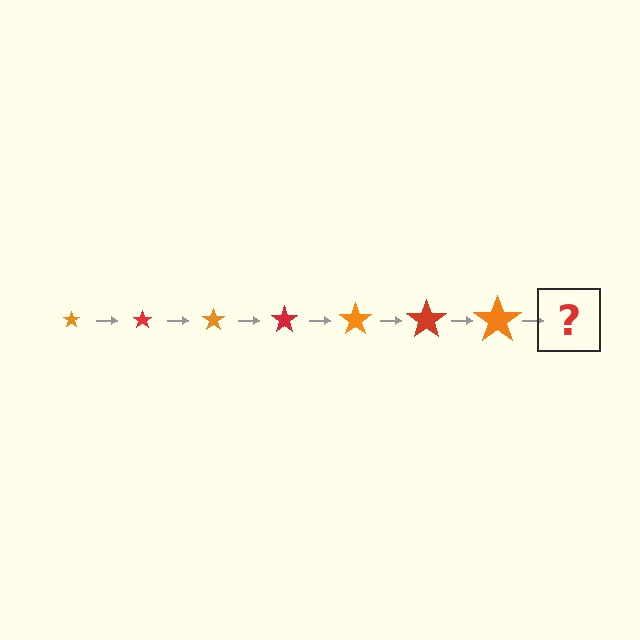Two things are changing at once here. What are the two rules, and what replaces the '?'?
The two rules are that the star grows larger each step and the color cycles through orange and red. The '?' should be a red star, larger than the previous one.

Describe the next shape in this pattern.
It should be a red star, larger than the previous one.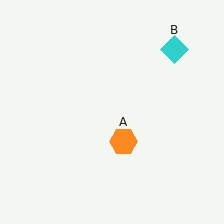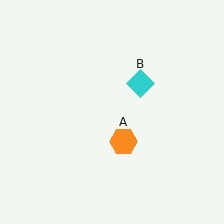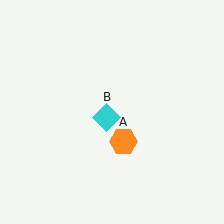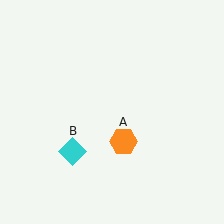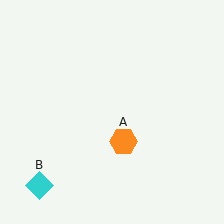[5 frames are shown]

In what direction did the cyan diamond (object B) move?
The cyan diamond (object B) moved down and to the left.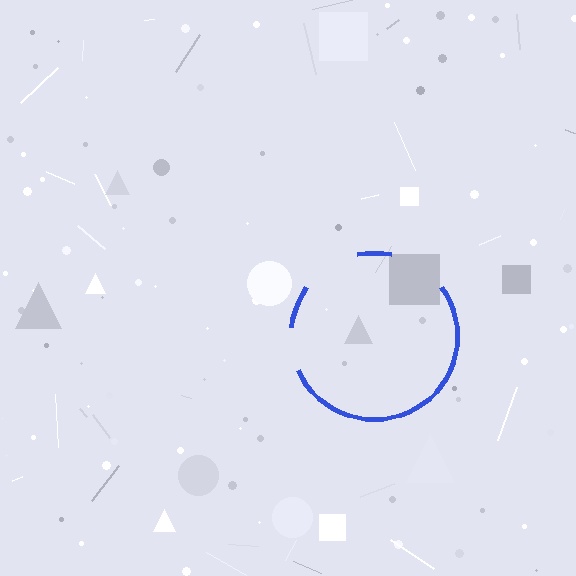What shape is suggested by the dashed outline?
The dashed outline suggests a circle.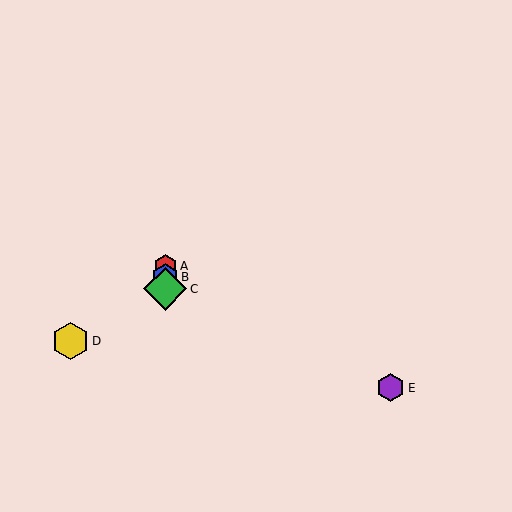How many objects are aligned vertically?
3 objects (A, B, C) are aligned vertically.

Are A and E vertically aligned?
No, A is at x≈165 and E is at x≈391.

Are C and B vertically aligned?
Yes, both are at x≈165.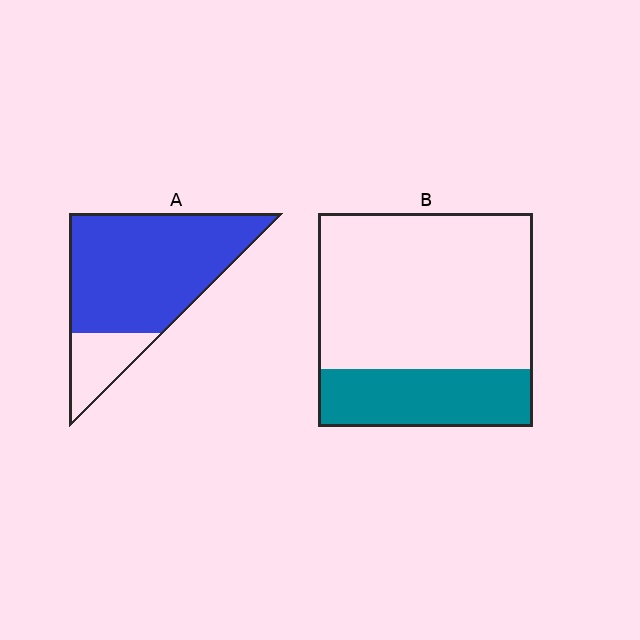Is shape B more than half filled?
No.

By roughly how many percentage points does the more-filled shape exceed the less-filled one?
By roughly 55 percentage points (A over B).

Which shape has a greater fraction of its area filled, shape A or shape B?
Shape A.